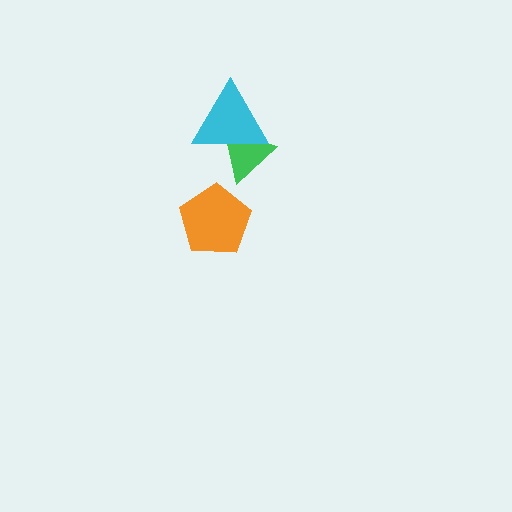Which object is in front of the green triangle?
The cyan triangle is in front of the green triangle.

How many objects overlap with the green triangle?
1 object overlaps with the green triangle.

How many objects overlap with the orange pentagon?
0 objects overlap with the orange pentagon.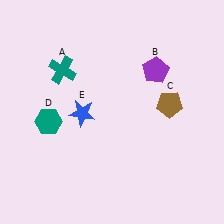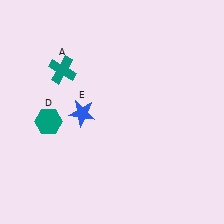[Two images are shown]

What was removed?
The brown pentagon (C), the purple pentagon (B) were removed in Image 2.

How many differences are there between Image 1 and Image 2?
There are 2 differences between the two images.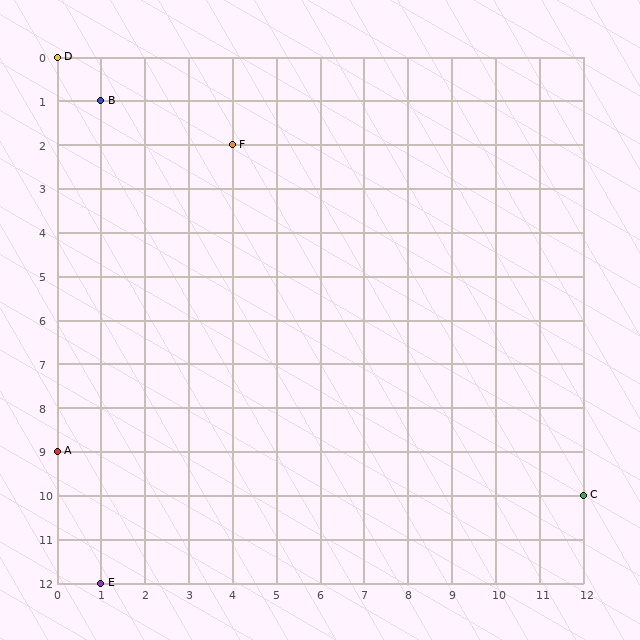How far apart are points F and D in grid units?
Points F and D are 4 columns and 2 rows apart (about 4.5 grid units diagonally).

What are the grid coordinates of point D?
Point D is at grid coordinates (0, 0).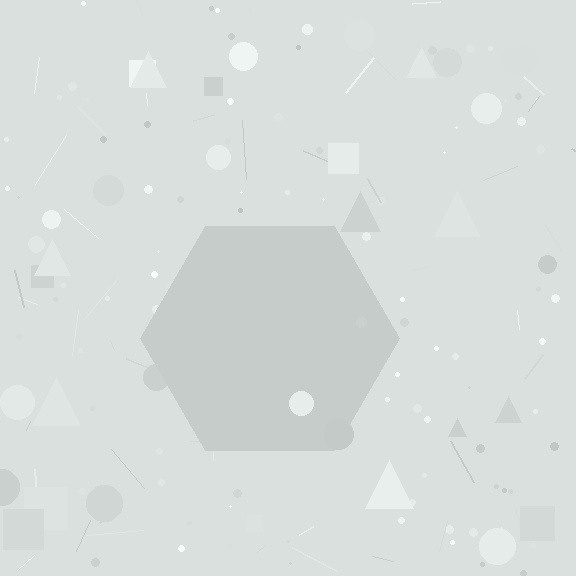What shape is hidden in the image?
A hexagon is hidden in the image.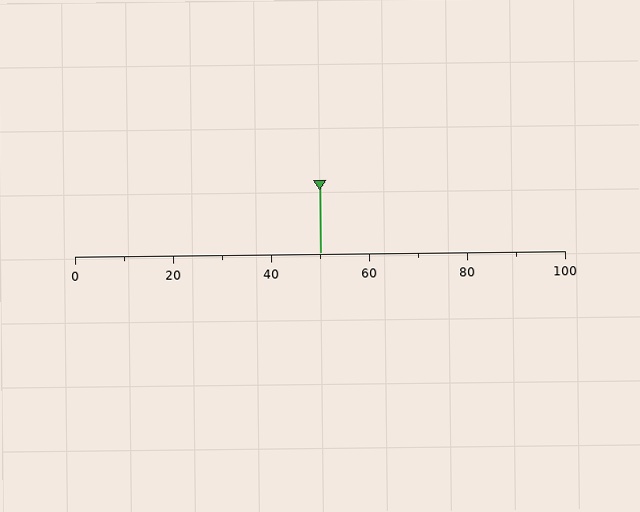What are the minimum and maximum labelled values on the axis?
The axis runs from 0 to 100.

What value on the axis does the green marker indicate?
The marker indicates approximately 50.